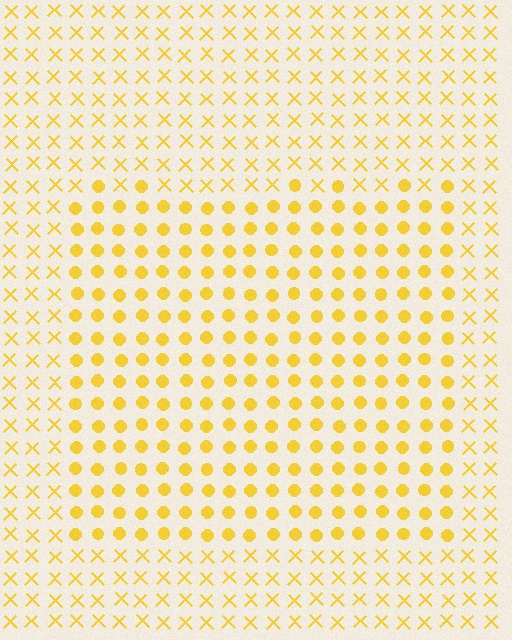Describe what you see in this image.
The image is filled with small yellow elements arranged in a uniform grid. A rectangle-shaped region contains circles, while the surrounding area contains X marks. The boundary is defined purely by the change in element shape.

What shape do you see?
I see a rectangle.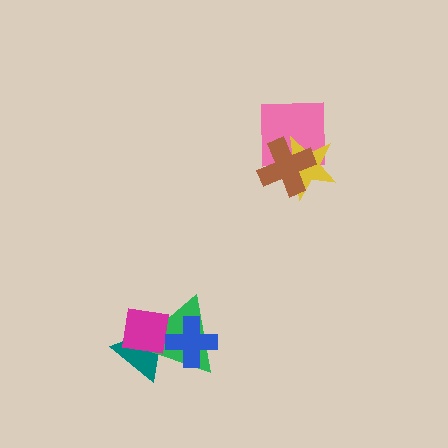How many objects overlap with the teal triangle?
3 objects overlap with the teal triangle.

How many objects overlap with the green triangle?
3 objects overlap with the green triangle.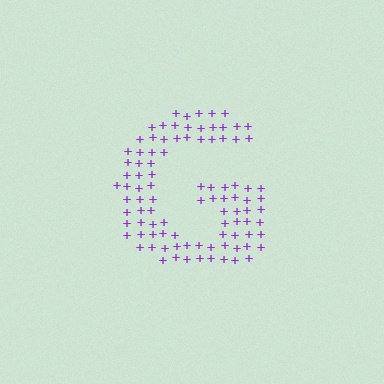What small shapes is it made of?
It is made of small plus signs.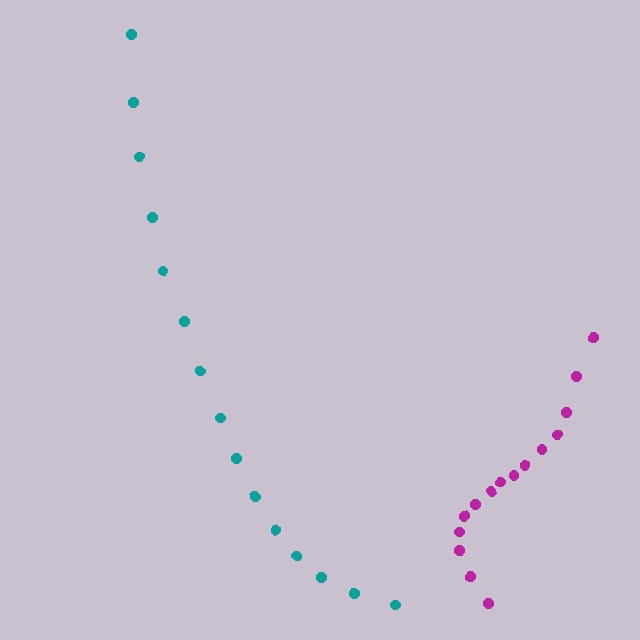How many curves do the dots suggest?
There are 2 distinct paths.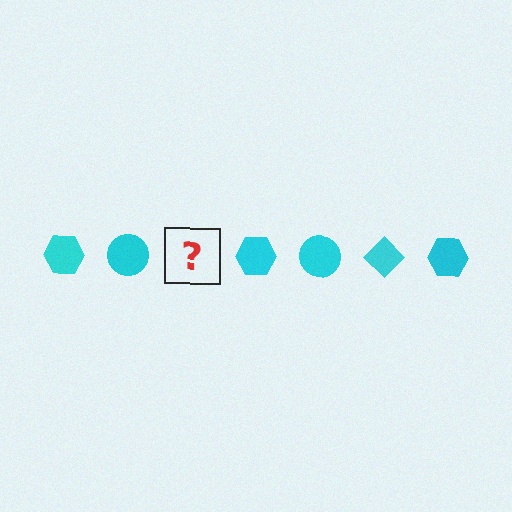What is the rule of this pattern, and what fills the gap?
The rule is that the pattern cycles through hexagon, circle, diamond shapes in cyan. The gap should be filled with a cyan diamond.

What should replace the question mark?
The question mark should be replaced with a cyan diamond.